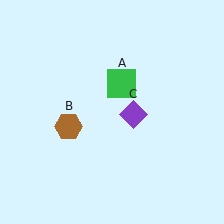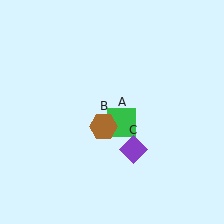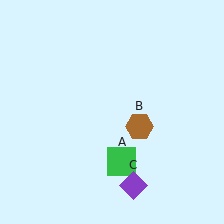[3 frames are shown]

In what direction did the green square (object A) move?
The green square (object A) moved down.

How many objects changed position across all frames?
3 objects changed position: green square (object A), brown hexagon (object B), purple diamond (object C).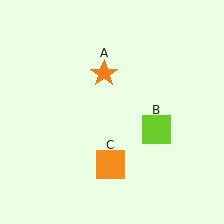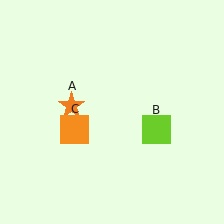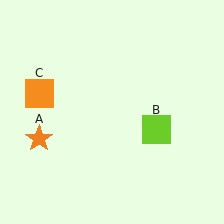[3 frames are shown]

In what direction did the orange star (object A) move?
The orange star (object A) moved down and to the left.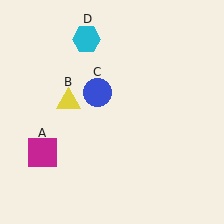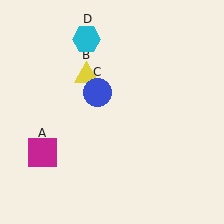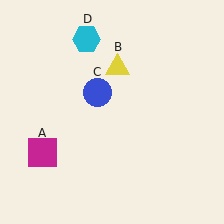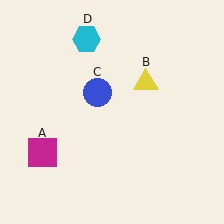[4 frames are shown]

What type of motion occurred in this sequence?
The yellow triangle (object B) rotated clockwise around the center of the scene.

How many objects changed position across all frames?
1 object changed position: yellow triangle (object B).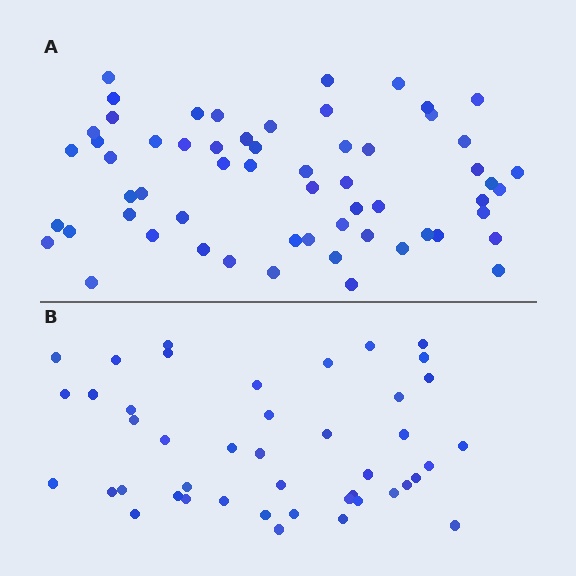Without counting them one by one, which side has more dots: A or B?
Region A (the top region) has more dots.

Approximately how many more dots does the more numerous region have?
Region A has approximately 15 more dots than region B.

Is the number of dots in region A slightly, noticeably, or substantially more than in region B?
Region A has noticeably more, but not dramatically so. The ratio is roughly 1.4 to 1.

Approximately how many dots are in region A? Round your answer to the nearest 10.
About 60 dots.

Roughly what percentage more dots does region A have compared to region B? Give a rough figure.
About 35% more.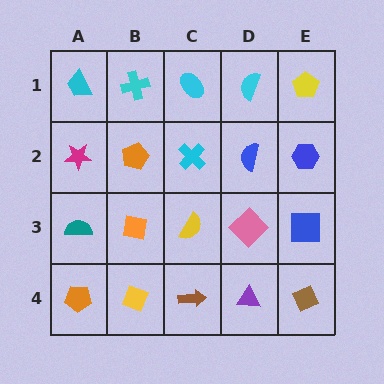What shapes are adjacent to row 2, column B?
A cyan cross (row 1, column B), an orange square (row 3, column B), a magenta star (row 2, column A), a cyan cross (row 2, column C).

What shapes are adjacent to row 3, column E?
A blue hexagon (row 2, column E), a brown diamond (row 4, column E), a pink diamond (row 3, column D).